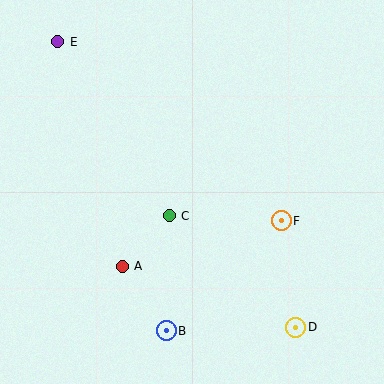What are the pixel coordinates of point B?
Point B is at (166, 331).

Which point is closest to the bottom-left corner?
Point A is closest to the bottom-left corner.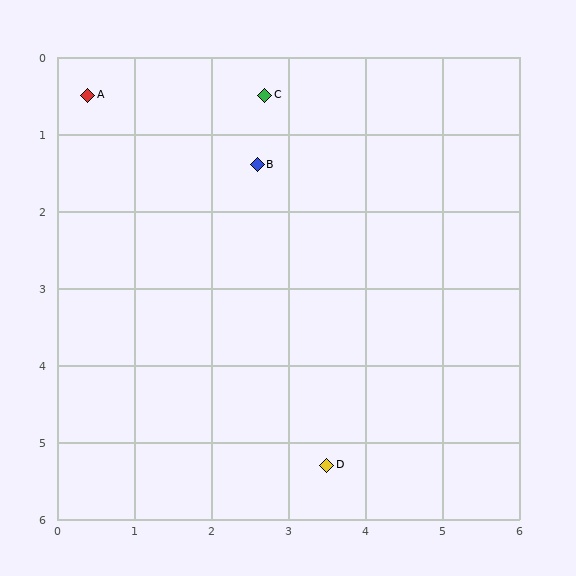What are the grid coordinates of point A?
Point A is at approximately (0.4, 0.5).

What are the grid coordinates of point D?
Point D is at approximately (3.5, 5.3).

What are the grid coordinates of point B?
Point B is at approximately (2.6, 1.4).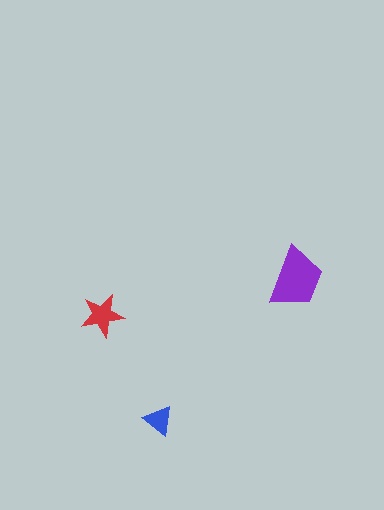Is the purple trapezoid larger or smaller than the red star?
Larger.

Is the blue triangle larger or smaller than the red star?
Smaller.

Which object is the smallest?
The blue triangle.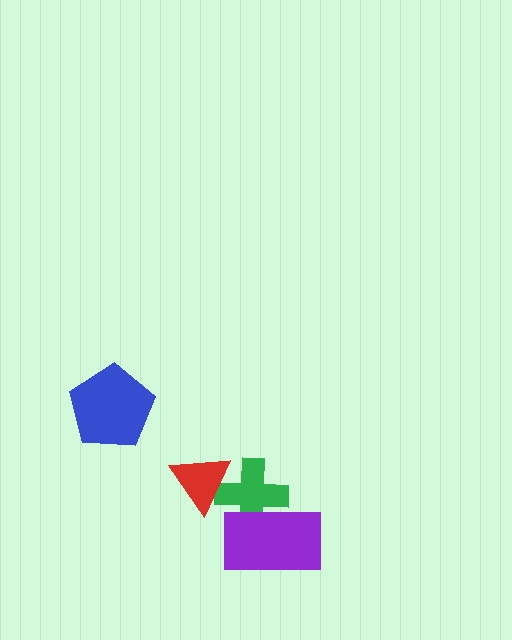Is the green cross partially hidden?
Yes, it is partially covered by another shape.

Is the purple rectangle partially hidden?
No, no other shape covers it.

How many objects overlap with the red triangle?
1 object overlaps with the red triangle.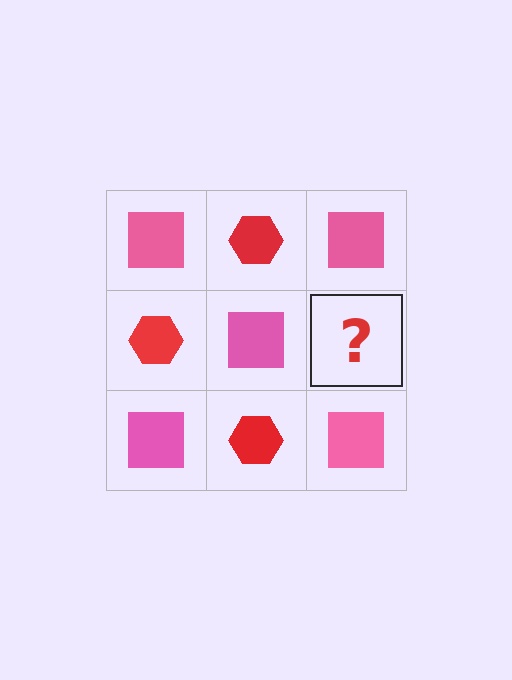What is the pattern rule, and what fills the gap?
The rule is that it alternates pink square and red hexagon in a checkerboard pattern. The gap should be filled with a red hexagon.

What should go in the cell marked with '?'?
The missing cell should contain a red hexagon.